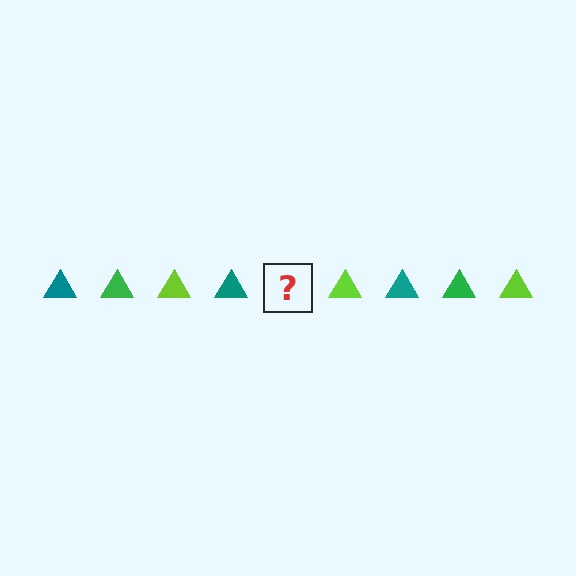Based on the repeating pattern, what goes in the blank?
The blank should be a green triangle.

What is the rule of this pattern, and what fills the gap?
The rule is that the pattern cycles through teal, green, lime triangles. The gap should be filled with a green triangle.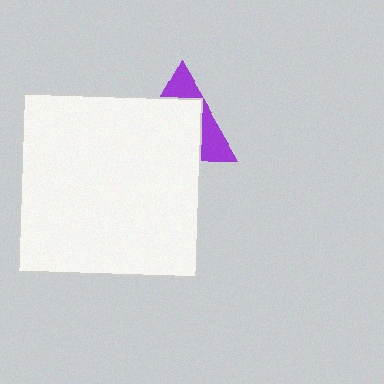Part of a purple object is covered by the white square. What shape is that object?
It is a triangle.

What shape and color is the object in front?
The object in front is a white square.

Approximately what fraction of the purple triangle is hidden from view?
Roughly 65% of the purple triangle is hidden behind the white square.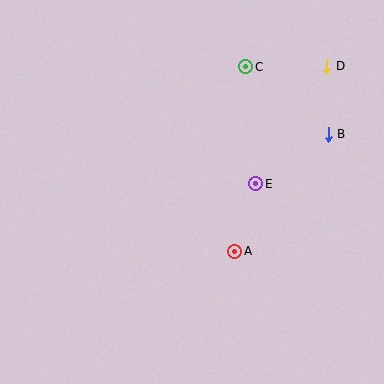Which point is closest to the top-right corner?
Point D is closest to the top-right corner.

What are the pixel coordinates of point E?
Point E is at (256, 184).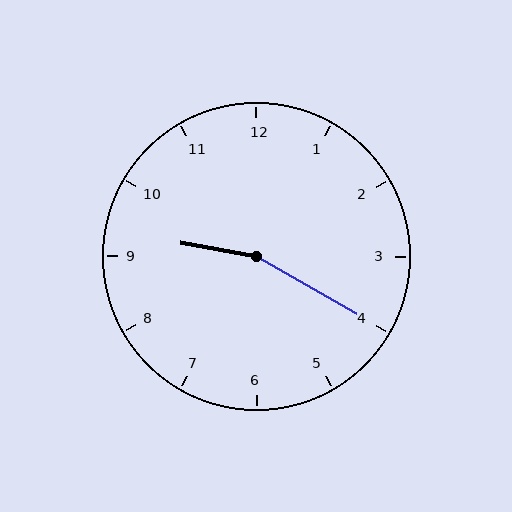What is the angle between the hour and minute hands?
Approximately 160 degrees.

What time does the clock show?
9:20.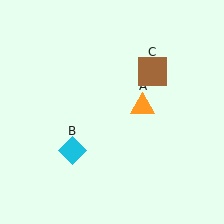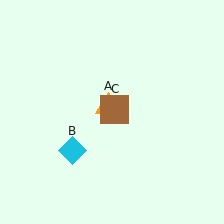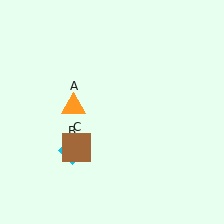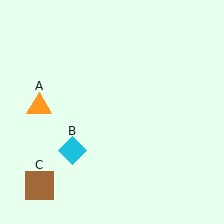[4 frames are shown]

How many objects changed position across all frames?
2 objects changed position: orange triangle (object A), brown square (object C).